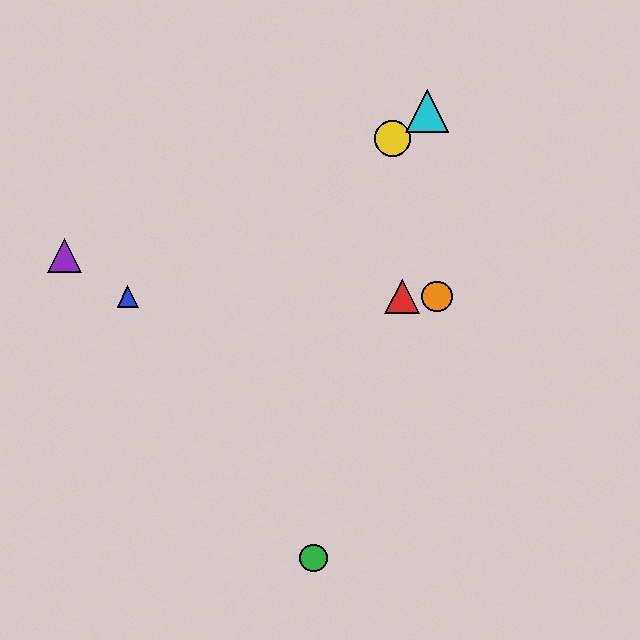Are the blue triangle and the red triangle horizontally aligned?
Yes, both are at y≈296.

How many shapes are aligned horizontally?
3 shapes (the red triangle, the blue triangle, the orange circle) are aligned horizontally.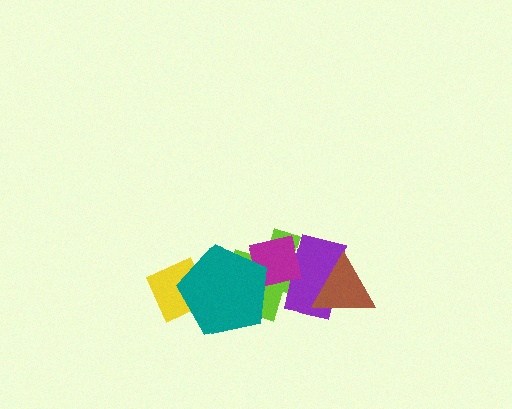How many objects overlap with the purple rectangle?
3 objects overlap with the purple rectangle.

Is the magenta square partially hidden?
Yes, it is partially covered by another shape.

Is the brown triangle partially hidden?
No, no other shape covers it.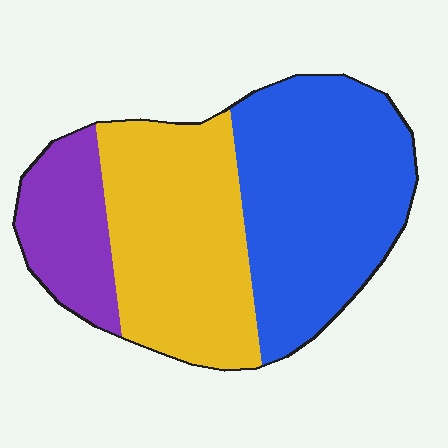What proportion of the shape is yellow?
Yellow takes up between a third and a half of the shape.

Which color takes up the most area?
Blue, at roughly 45%.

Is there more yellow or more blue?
Blue.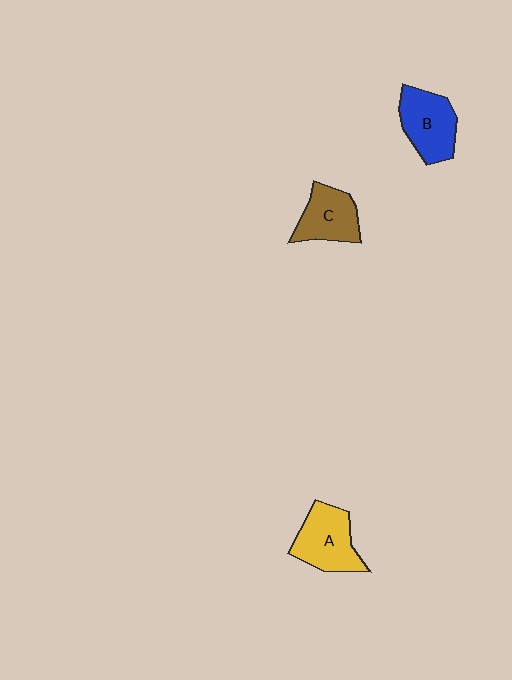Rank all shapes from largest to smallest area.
From largest to smallest: A (yellow), B (blue), C (brown).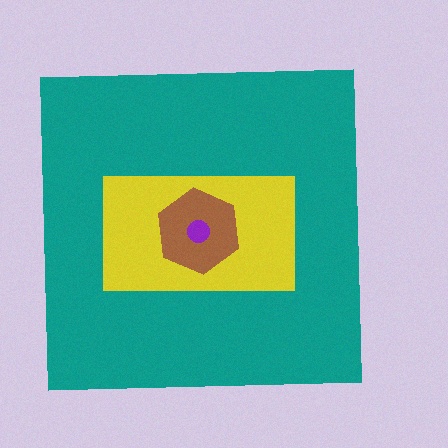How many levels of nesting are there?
4.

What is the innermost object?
The purple circle.